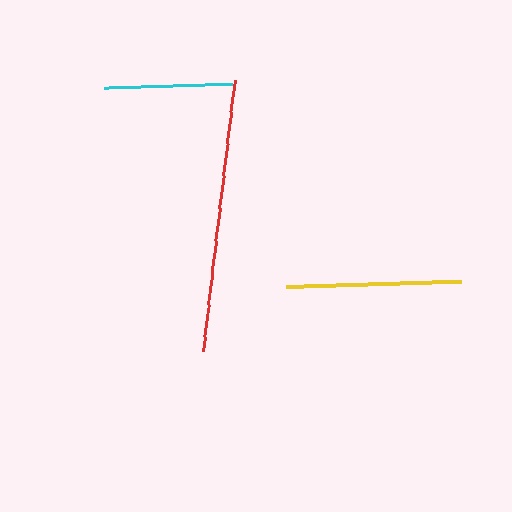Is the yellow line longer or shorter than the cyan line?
The yellow line is longer than the cyan line.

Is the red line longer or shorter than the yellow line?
The red line is longer than the yellow line.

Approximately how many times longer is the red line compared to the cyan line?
The red line is approximately 2.1 times the length of the cyan line.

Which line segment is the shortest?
The cyan line is the shortest at approximately 127 pixels.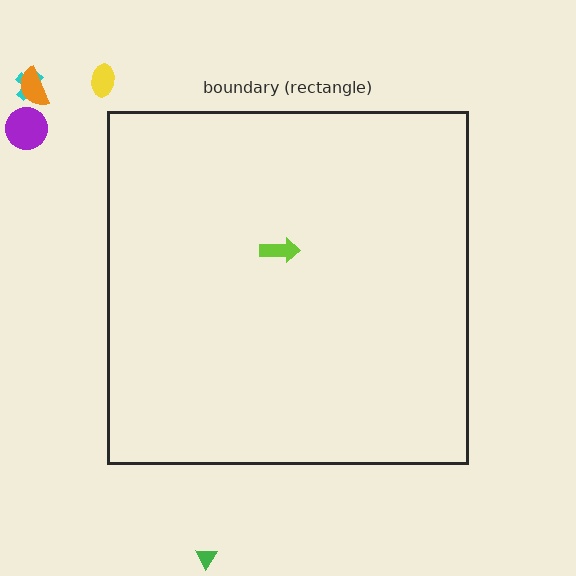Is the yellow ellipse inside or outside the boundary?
Outside.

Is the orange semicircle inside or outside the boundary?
Outside.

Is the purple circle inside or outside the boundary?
Outside.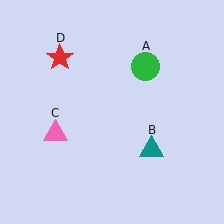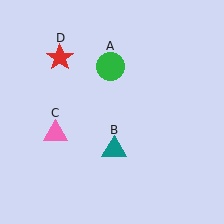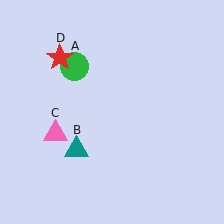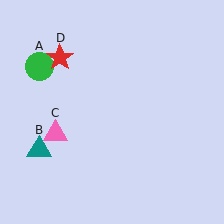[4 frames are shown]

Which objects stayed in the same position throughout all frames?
Pink triangle (object C) and red star (object D) remained stationary.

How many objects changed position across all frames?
2 objects changed position: green circle (object A), teal triangle (object B).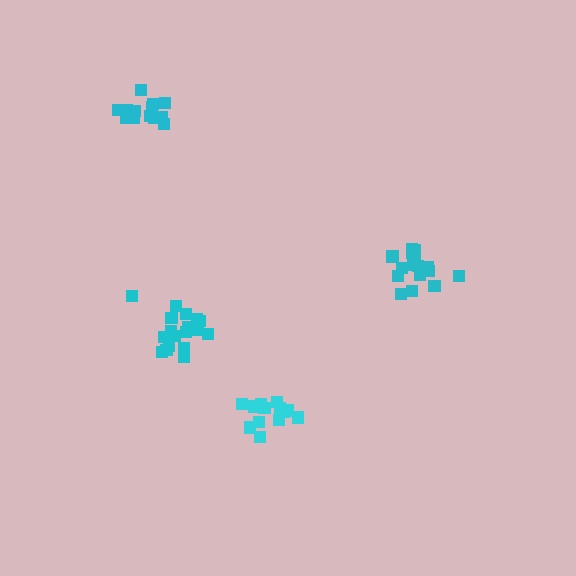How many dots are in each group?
Group 1: 19 dots, Group 2: 17 dots, Group 3: 14 dots, Group 4: 13 dots (63 total).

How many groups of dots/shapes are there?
There are 4 groups.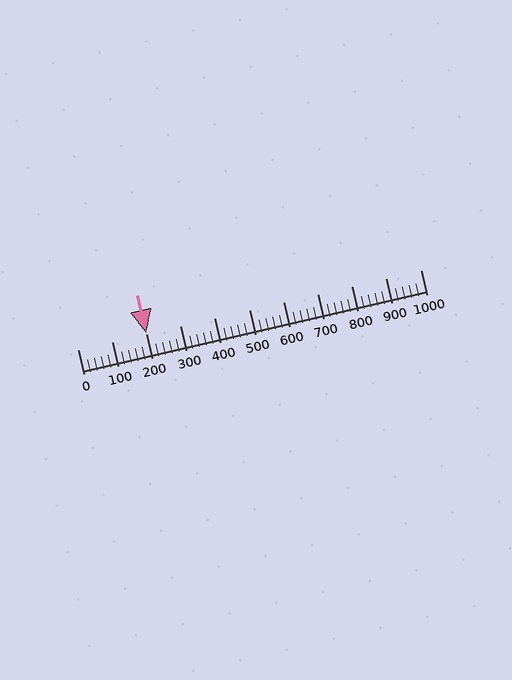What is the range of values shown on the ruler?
The ruler shows values from 0 to 1000.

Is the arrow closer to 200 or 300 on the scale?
The arrow is closer to 200.